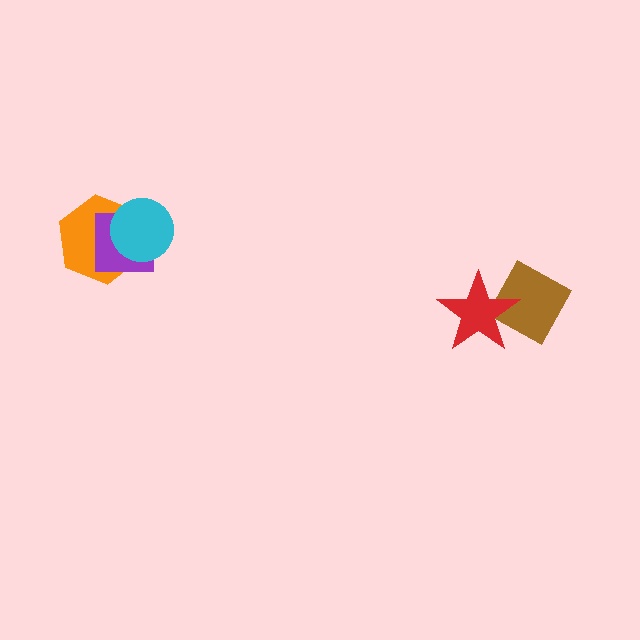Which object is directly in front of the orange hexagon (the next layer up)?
The purple square is directly in front of the orange hexagon.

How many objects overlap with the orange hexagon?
2 objects overlap with the orange hexagon.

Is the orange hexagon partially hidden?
Yes, it is partially covered by another shape.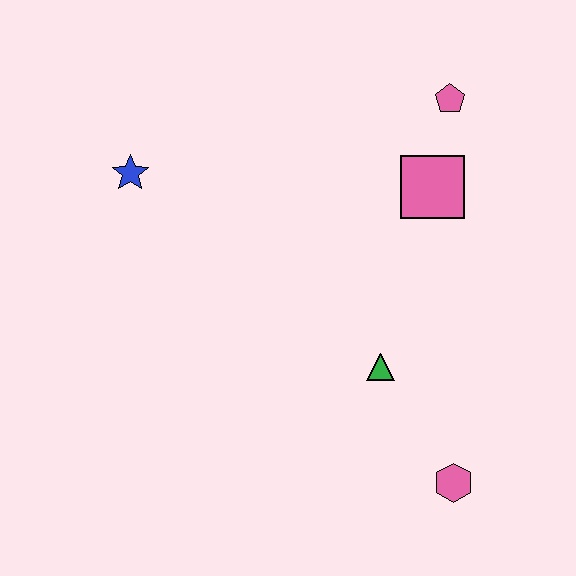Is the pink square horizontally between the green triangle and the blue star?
No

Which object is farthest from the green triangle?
The blue star is farthest from the green triangle.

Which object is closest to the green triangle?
The pink hexagon is closest to the green triangle.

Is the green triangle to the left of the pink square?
Yes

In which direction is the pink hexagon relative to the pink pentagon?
The pink hexagon is below the pink pentagon.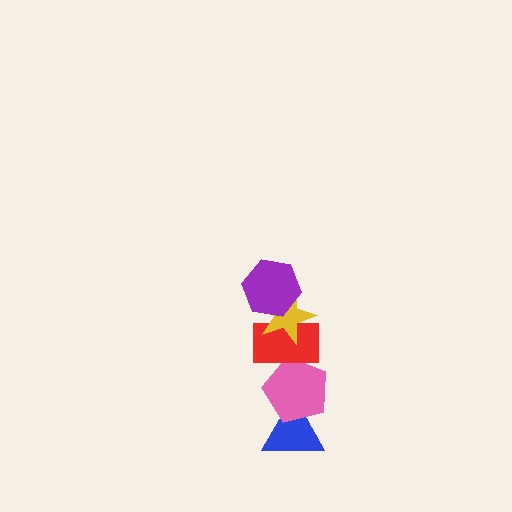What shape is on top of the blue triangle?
The pink pentagon is on top of the blue triangle.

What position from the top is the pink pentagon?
The pink pentagon is 4th from the top.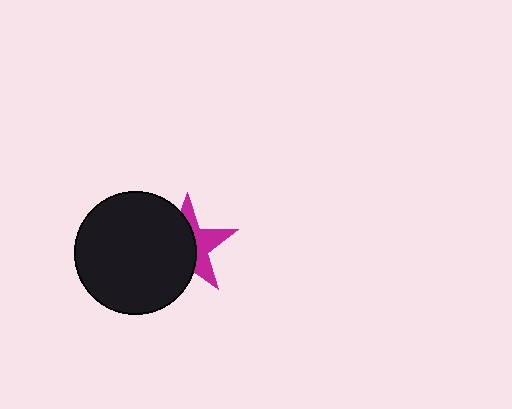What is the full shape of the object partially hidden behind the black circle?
The partially hidden object is a magenta star.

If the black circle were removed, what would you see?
You would see the complete magenta star.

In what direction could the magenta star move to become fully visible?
The magenta star could move right. That would shift it out from behind the black circle entirely.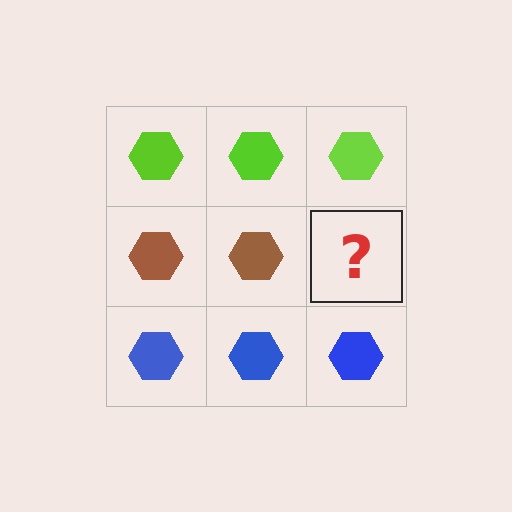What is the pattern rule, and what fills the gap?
The rule is that each row has a consistent color. The gap should be filled with a brown hexagon.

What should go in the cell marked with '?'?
The missing cell should contain a brown hexagon.